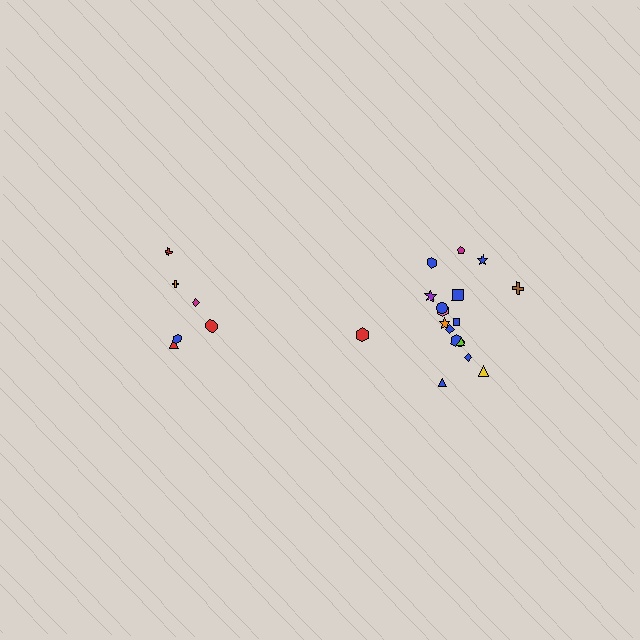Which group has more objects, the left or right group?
The right group.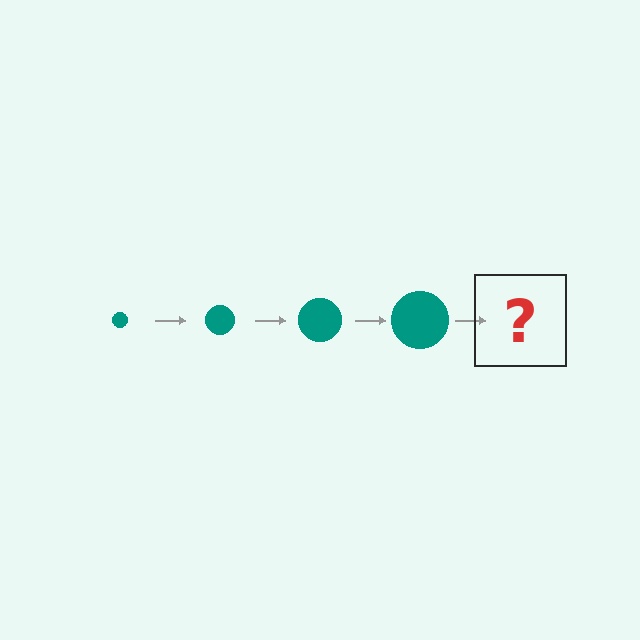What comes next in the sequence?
The next element should be a teal circle, larger than the previous one.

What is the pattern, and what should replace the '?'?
The pattern is that the circle gets progressively larger each step. The '?' should be a teal circle, larger than the previous one.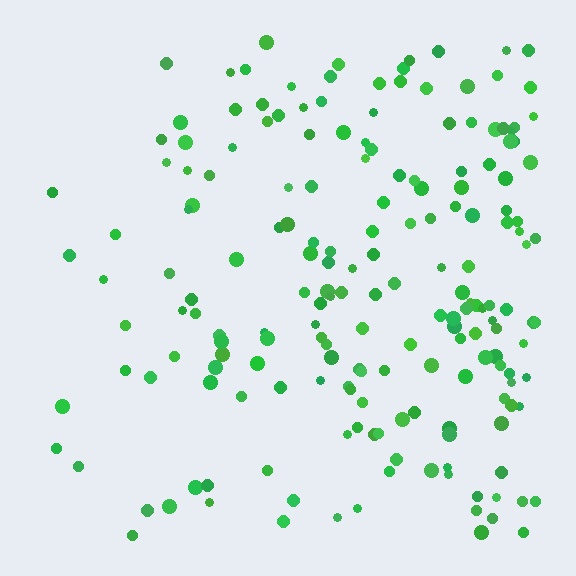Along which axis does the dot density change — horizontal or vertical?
Horizontal.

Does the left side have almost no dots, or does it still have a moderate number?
Still a moderate number, just noticeably fewer than the right.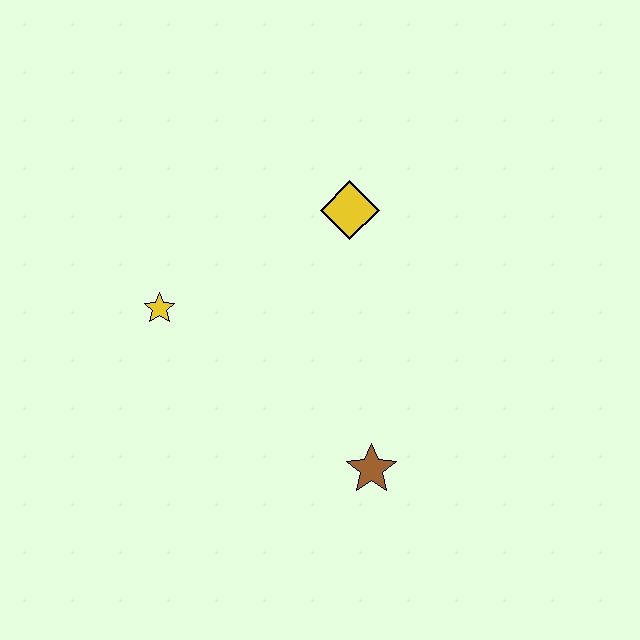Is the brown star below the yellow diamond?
Yes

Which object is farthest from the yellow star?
The brown star is farthest from the yellow star.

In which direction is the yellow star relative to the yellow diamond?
The yellow star is to the left of the yellow diamond.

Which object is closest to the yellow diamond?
The yellow star is closest to the yellow diamond.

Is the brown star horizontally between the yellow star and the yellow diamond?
No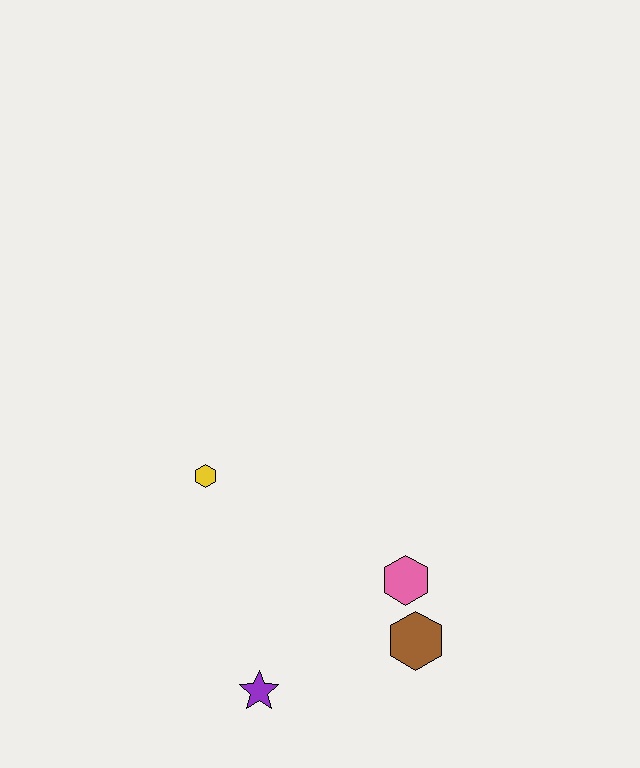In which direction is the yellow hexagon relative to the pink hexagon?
The yellow hexagon is to the left of the pink hexagon.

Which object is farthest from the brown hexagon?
The yellow hexagon is farthest from the brown hexagon.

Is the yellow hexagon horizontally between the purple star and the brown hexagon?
No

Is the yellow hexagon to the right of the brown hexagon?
No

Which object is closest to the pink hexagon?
The brown hexagon is closest to the pink hexagon.